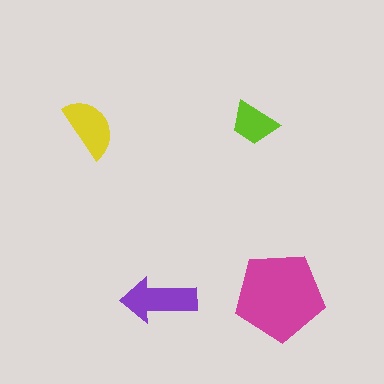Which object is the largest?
The magenta pentagon.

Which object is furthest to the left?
The yellow semicircle is leftmost.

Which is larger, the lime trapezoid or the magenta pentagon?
The magenta pentagon.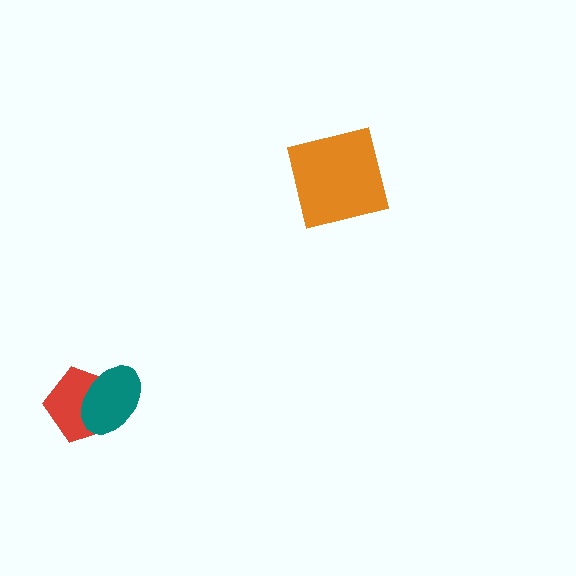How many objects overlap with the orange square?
0 objects overlap with the orange square.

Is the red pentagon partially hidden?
Yes, it is partially covered by another shape.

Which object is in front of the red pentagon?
The teal ellipse is in front of the red pentagon.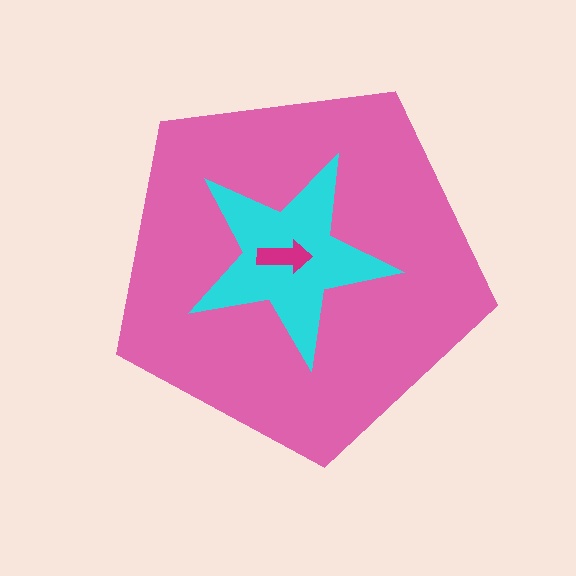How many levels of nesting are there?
3.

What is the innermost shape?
The magenta arrow.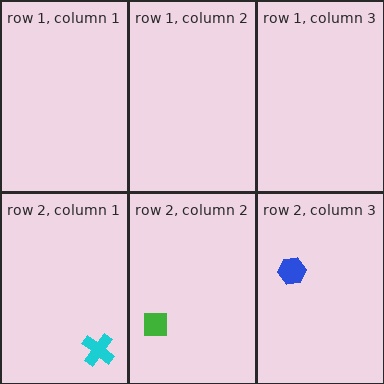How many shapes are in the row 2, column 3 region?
1.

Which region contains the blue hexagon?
The row 2, column 3 region.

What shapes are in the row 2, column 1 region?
The cyan cross.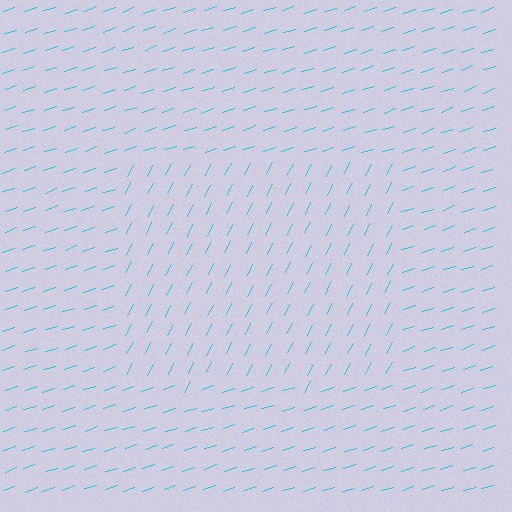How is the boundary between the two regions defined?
The boundary is defined purely by a change in line orientation (approximately 45 degrees difference). All lines are the same color and thickness.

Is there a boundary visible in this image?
Yes, there is a texture boundary formed by a change in line orientation.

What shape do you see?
I see a rectangle.